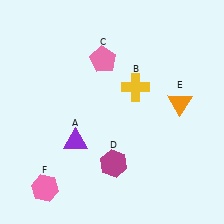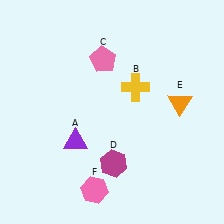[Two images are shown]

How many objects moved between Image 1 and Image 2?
1 object moved between the two images.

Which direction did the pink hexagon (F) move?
The pink hexagon (F) moved right.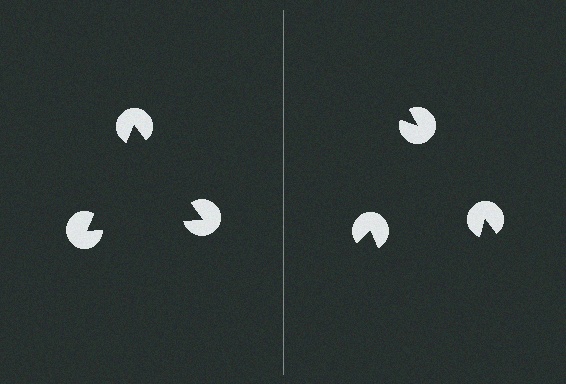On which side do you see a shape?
An illusory triangle appears on the left side. On the right side the wedge cuts are rotated, so no coherent shape forms.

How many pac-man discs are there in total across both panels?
6 — 3 on each side.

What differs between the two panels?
The pac-man discs are positioned identically on both sides; only the wedge orientations differ. On the left they align to a triangle; on the right they are misaligned.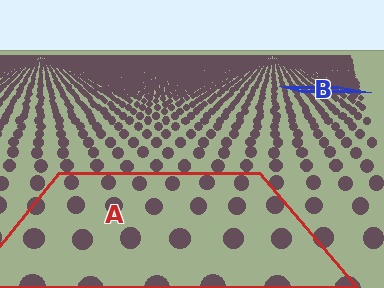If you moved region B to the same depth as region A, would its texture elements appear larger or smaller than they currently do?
They would appear larger. At a closer depth, the same texture elements are projected at a bigger on-screen size.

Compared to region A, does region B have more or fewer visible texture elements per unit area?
Region B has more texture elements per unit area — they are packed more densely because it is farther away.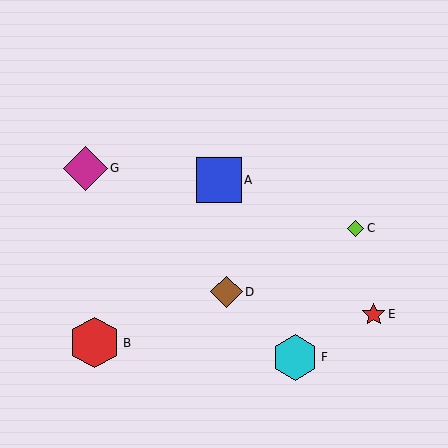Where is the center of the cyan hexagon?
The center of the cyan hexagon is at (295, 357).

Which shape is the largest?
The red hexagon (labeled B) is the largest.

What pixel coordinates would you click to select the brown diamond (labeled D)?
Click at (226, 292) to select the brown diamond D.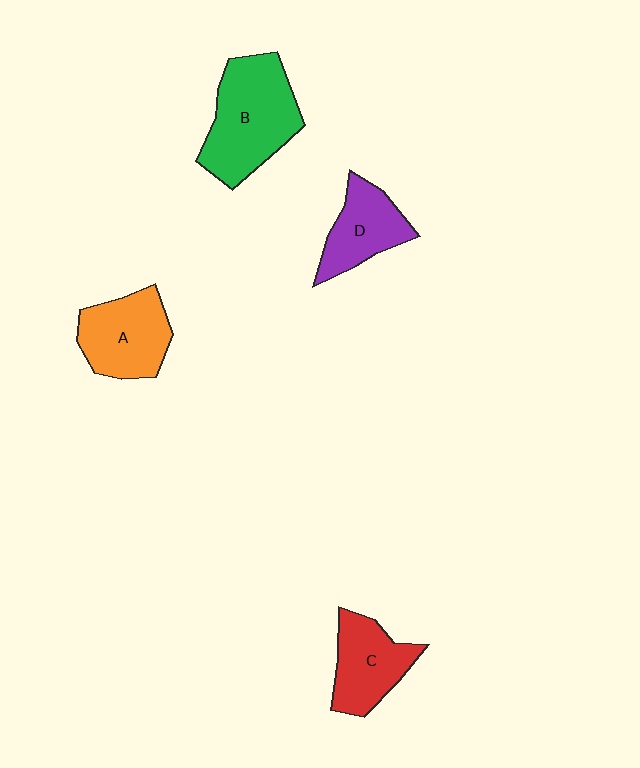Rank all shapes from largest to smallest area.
From largest to smallest: B (green), A (orange), C (red), D (purple).